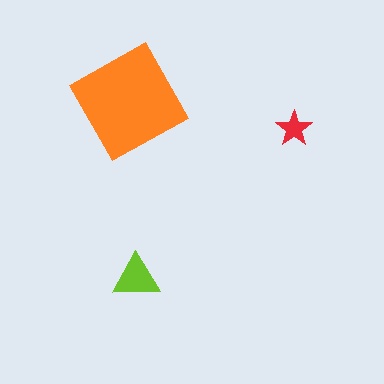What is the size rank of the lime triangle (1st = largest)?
2nd.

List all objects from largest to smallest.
The orange diamond, the lime triangle, the red star.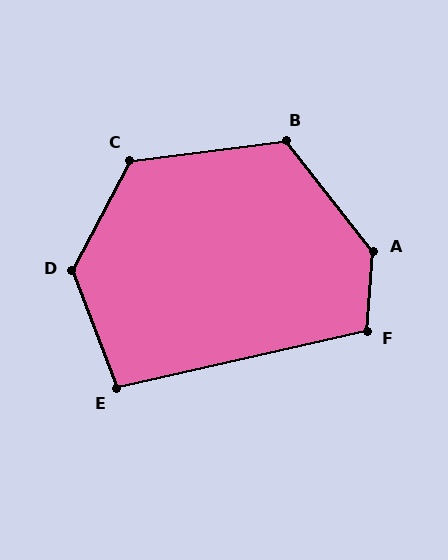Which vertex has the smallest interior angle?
E, at approximately 98 degrees.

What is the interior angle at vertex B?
Approximately 121 degrees (obtuse).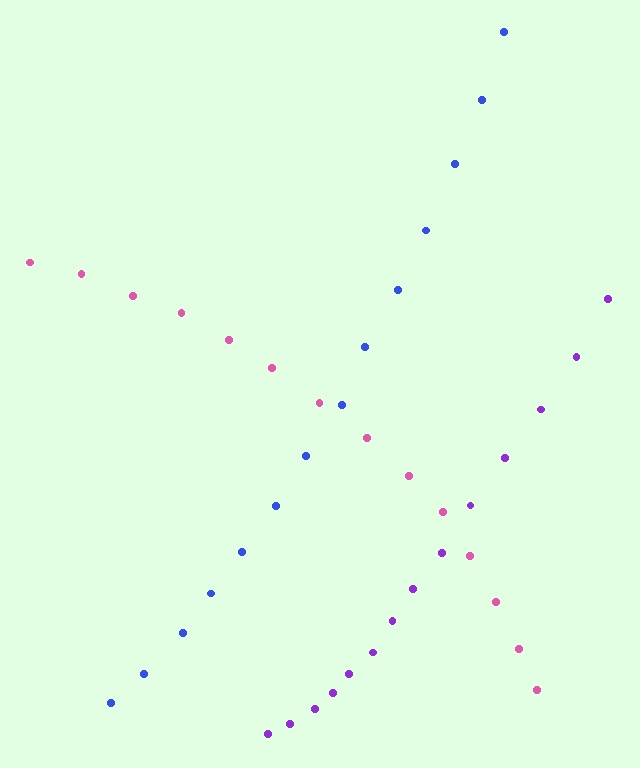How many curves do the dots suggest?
There are 3 distinct paths.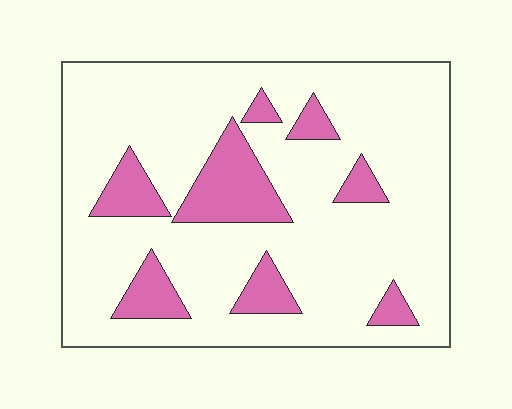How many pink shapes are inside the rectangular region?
8.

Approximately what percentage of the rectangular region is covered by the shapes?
Approximately 20%.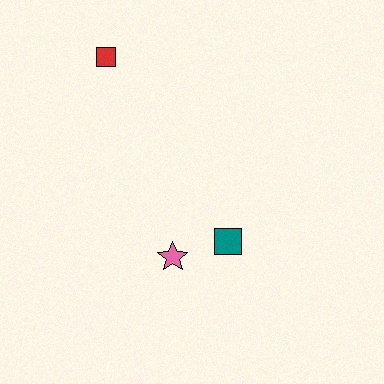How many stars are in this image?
There is 1 star.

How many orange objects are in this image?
There are no orange objects.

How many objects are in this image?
There are 3 objects.